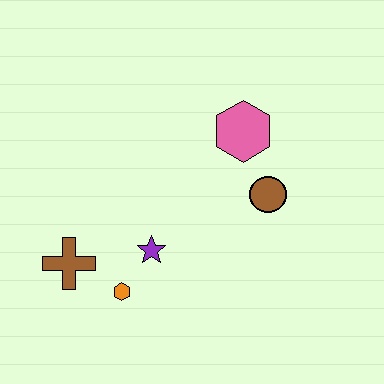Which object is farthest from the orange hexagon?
The pink hexagon is farthest from the orange hexagon.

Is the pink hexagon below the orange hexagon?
No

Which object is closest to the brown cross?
The orange hexagon is closest to the brown cross.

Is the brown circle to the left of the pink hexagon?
No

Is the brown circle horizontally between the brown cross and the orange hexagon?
No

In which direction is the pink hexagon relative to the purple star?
The pink hexagon is above the purple star.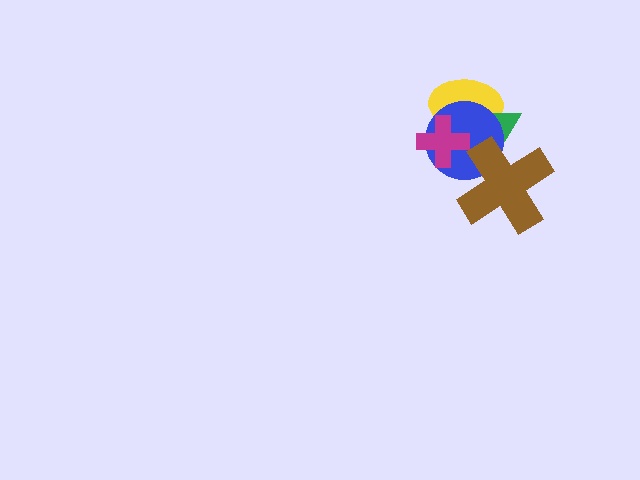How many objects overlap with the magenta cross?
3 objects overlap with the magenta cross.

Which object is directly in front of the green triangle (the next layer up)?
The blue circle is directly in front of the green triangle.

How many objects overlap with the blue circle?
4 objects overlap with the blue circle.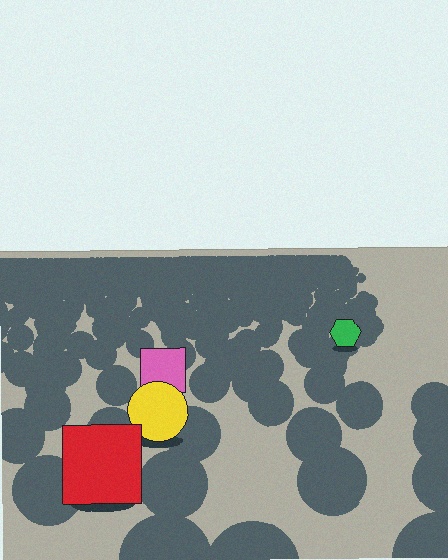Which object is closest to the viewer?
The red square is closest. The texture marks near it are larger and more spread out.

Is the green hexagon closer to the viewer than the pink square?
No. The pink square is closer — you can tell from the texture gradient: the ground texture is coarser near it.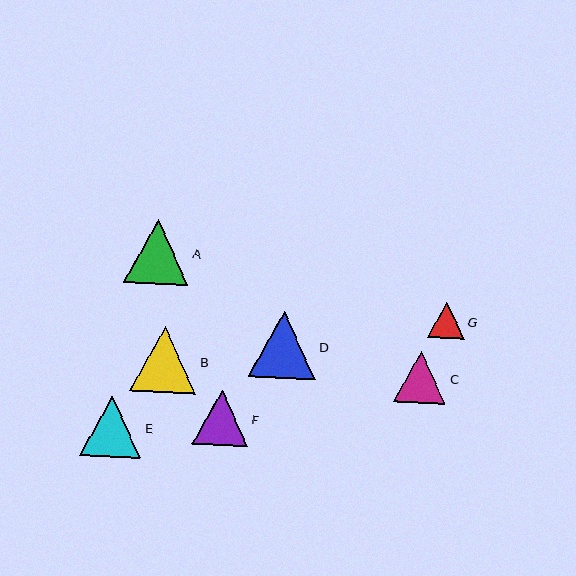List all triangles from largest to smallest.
From largest to smallest: D, B, A, E, F, C, G.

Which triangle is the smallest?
Triangle G is the smallest with a size of approximately 36 pixels.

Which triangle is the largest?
Triangle D is the largest with a size of approximately 67 pixels.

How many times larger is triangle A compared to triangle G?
Triangle A is approximately 1.8 times the size of triangle G.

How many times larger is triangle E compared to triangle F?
Triangle E is approximately 1.1 times the size of triangle F.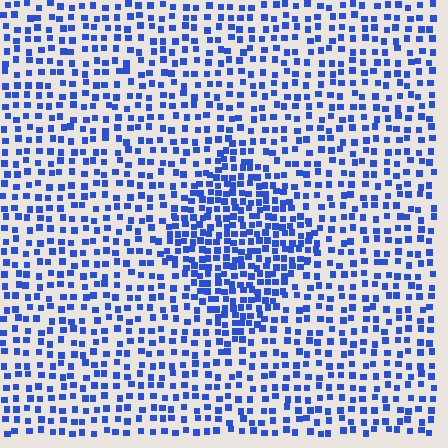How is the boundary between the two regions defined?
The boundary is defined by a change in element density (approximately 1.9x ratio). All elements are the same color, size, and shape.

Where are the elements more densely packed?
The elements are more densely packed inside the diamond boundary.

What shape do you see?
I see a diamond.